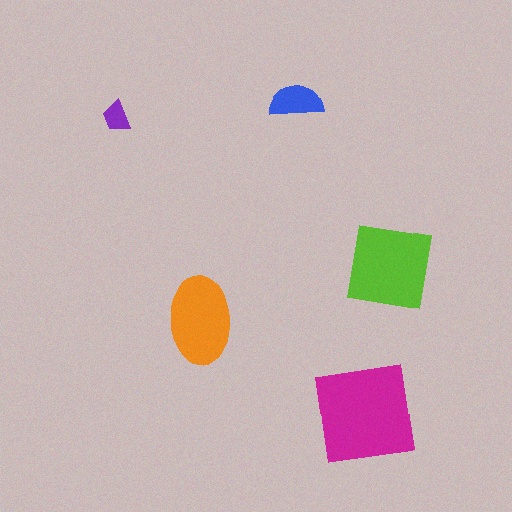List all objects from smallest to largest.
The purple trapezoid, the blue semicircle, the orange ellipse, the lime square, the magenta square.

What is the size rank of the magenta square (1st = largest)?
1st.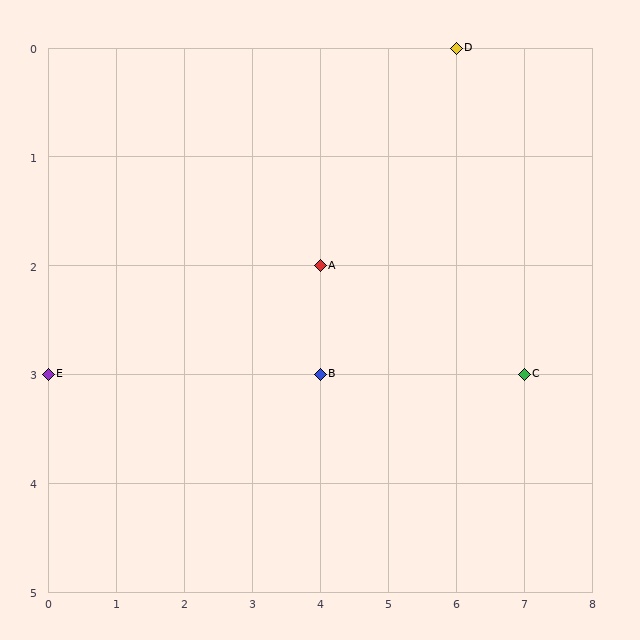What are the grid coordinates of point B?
Point B is at grid coordinates (4, 3).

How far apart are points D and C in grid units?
Points D and C are 1 column and 3 rows apart (about 3.2 grid units diagonally).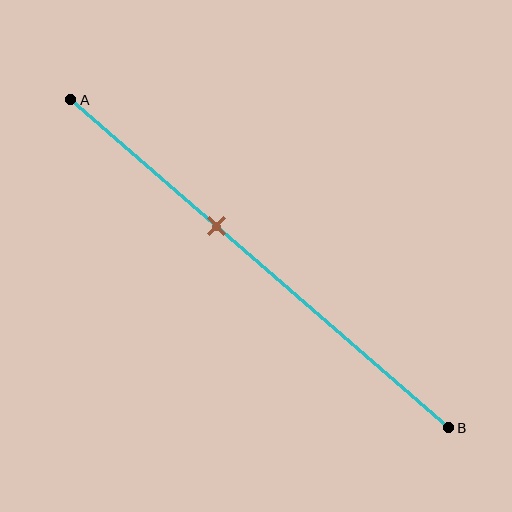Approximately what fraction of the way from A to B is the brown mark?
The brown mark is approximately 40% of the way from A to B.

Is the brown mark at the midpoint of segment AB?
No, the mark is at about 40% from A, not at the 50% midpoint.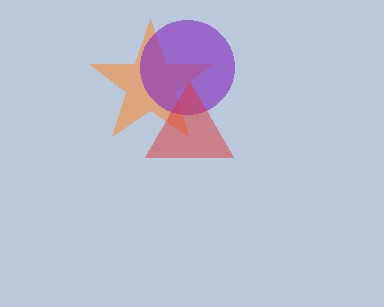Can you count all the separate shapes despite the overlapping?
Yes, there are 3 separate shapes.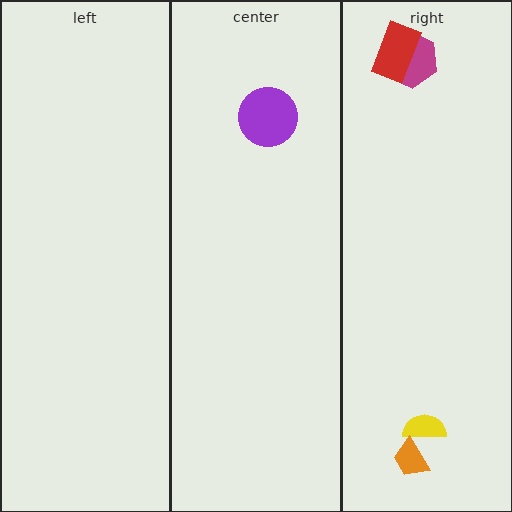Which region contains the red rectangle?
The right region.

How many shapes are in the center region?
1.